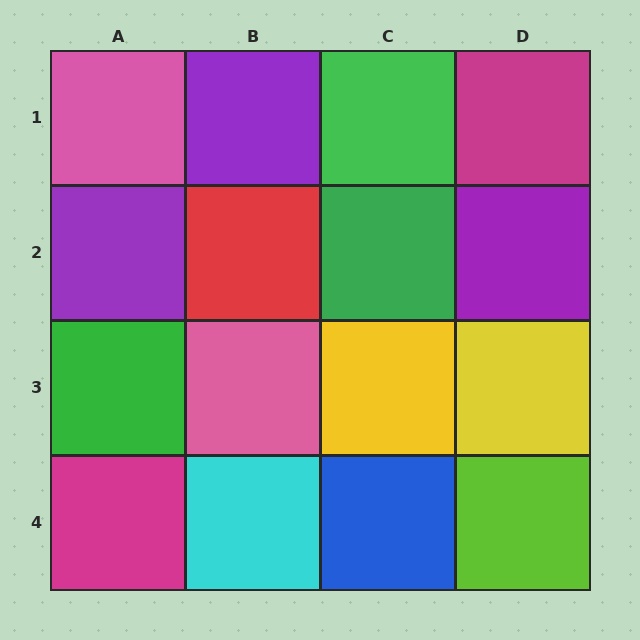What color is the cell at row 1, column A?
Pink.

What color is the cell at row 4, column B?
Cyan.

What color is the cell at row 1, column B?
Purple.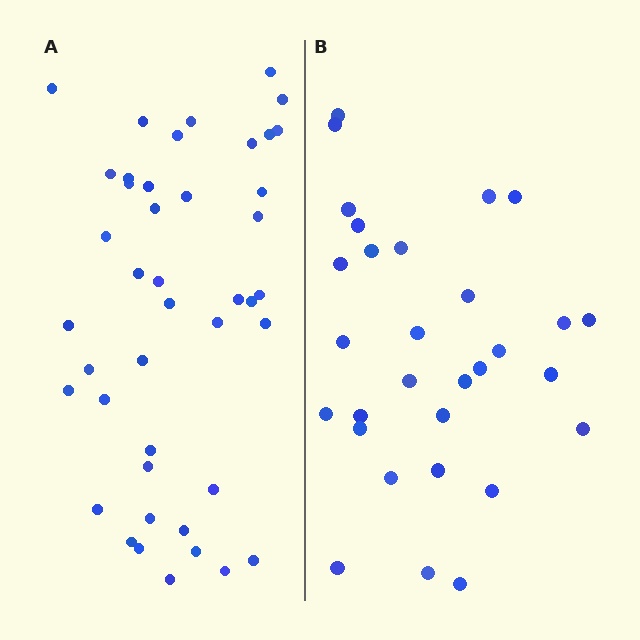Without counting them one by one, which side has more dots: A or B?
Region A (the left region) has more dots.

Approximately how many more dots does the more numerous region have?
Region A has approximately 15 more dots than region B.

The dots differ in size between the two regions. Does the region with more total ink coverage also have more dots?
No. Region B has more total ink coverage because its dots are larger, but region A actually contains more individual dots. Total area can be misleading — the number of items is what matters here.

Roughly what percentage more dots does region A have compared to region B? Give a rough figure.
About 45% more.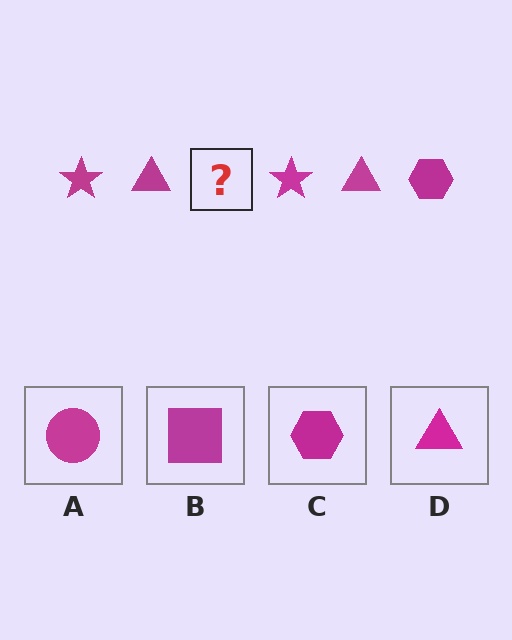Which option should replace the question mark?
Option C.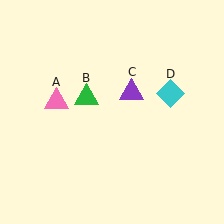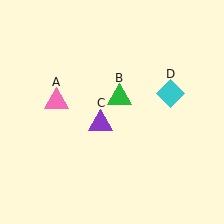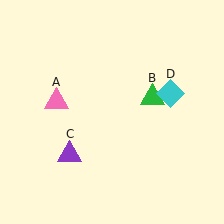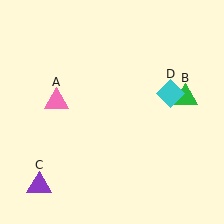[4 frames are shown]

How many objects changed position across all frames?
2 objects changed position: green triangle (object B), purple triangle (object C).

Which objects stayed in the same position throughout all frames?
Pink triangle (object A) and cyan diamond (object D) remained stationary.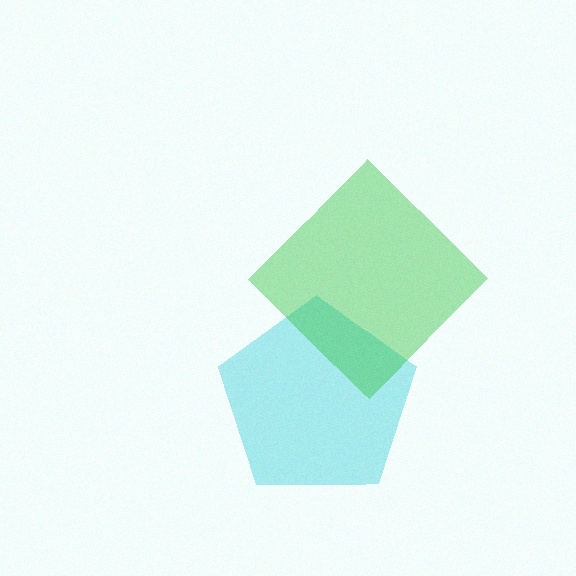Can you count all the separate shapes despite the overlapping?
Yes, there are 2 separate shapes.